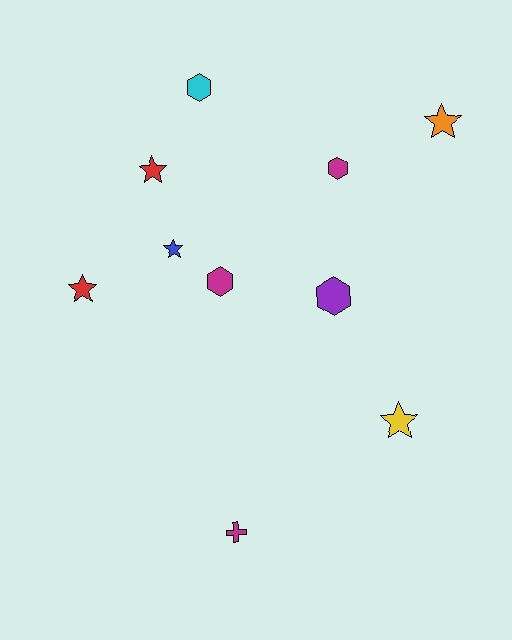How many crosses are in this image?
There is 1 cross.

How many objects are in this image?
There are 10 objects.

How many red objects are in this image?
There are 2 red objects.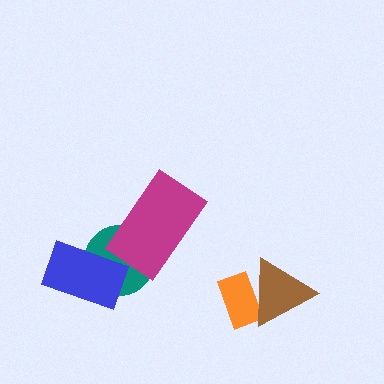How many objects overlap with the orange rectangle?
1 object overlaps with the orange rectangle.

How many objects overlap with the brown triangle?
1 object overlaps with the brown triangle.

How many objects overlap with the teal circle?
2 objects overlap with the teal circle.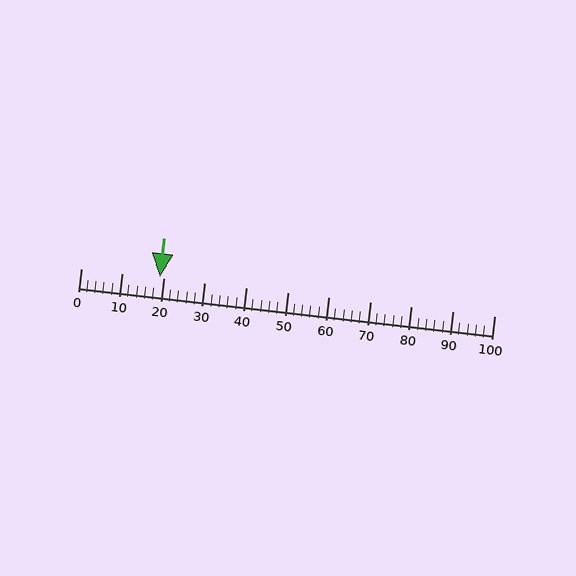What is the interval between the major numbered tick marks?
The major tick marks are spaced 10 units apart.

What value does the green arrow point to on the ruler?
The green arrow points to approximately 19.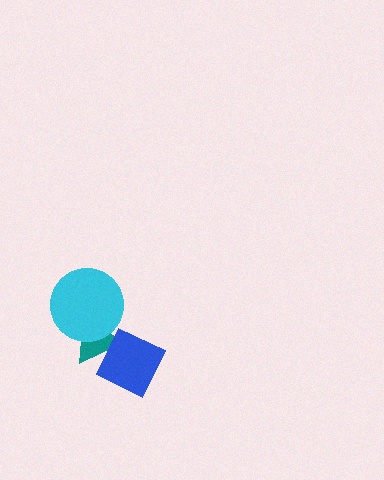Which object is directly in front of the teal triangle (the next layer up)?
The blue diamond is directly in front of the teal triangle.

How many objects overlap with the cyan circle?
1 object overlaps with the cyan circle.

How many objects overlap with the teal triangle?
2 objects overlap with the teal triangle.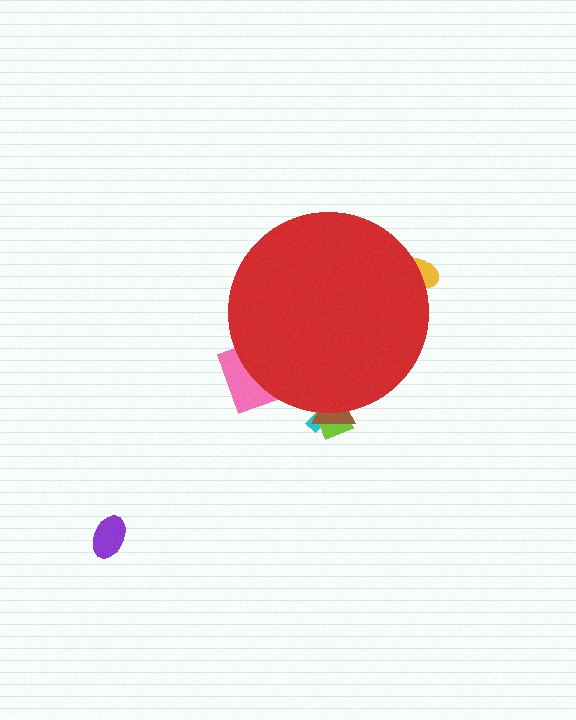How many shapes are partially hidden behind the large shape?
5 shapes are partially hidden.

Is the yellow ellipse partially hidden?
Yes, the yellow ellipse is partially hidden behind the red circle.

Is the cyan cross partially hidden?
Yes, the cyan cross is partially hidden behind the red circle.